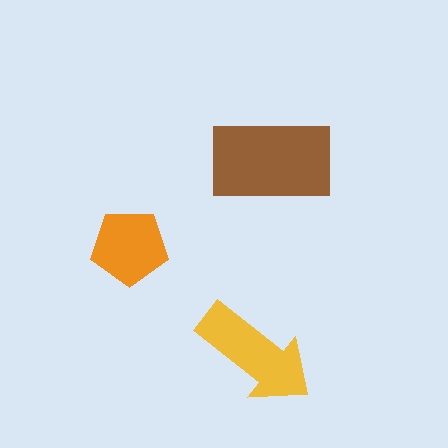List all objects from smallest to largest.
The orange pentagon, the yellow arrow, the brown rectangle.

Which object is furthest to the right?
The brown rectangle is rightmost.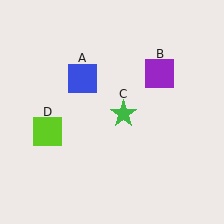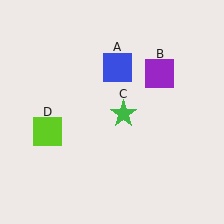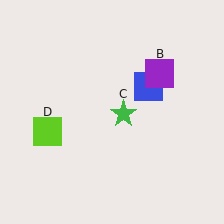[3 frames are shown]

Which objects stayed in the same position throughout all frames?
Purple square (object B) and green star (object C) and lime square (object D) remained stationary.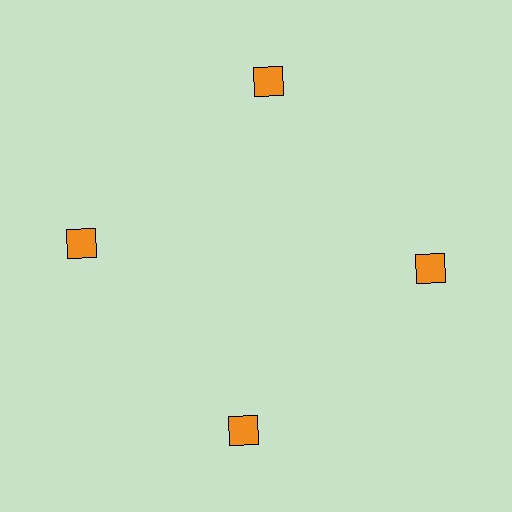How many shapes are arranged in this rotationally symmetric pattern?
There are 4 shapes, arranged in 4 groups of 1.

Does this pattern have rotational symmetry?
Yes, this pattern has 4-fold rotational symmetry. It looks the same after rotating 90 degrees around the center.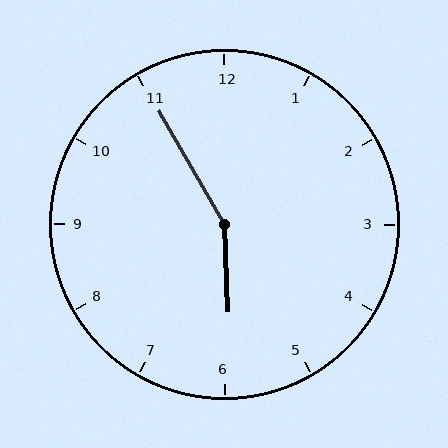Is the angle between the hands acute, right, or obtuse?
It is obtuse.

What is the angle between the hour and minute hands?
Approximately 152 degrees.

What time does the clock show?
5:55.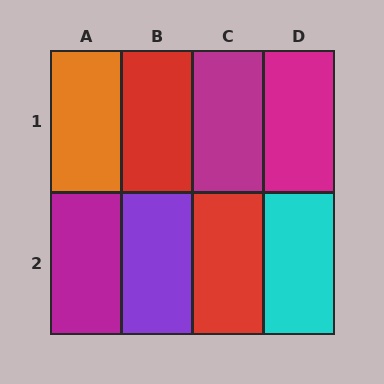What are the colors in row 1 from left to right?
Orange, red, magenta, magenta.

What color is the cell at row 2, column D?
Cyan.